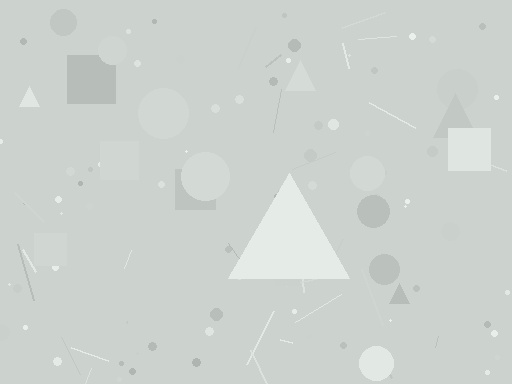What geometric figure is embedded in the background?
A triangle is embedded in the background.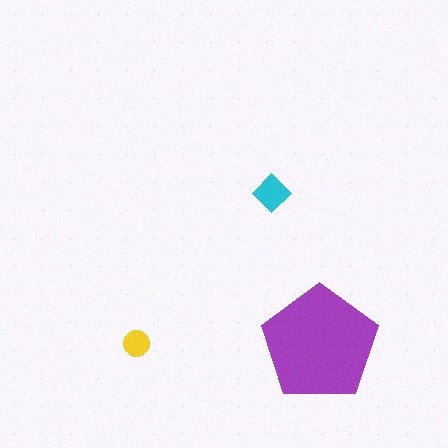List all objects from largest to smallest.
The purple pentagon, the cyan diamond, the yellow circle.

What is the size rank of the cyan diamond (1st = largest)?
2nd.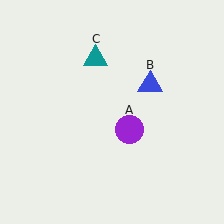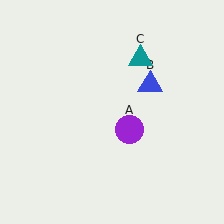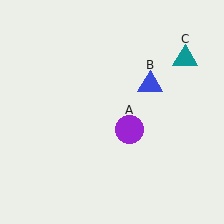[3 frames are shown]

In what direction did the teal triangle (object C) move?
The teal triangle (object C) moved right.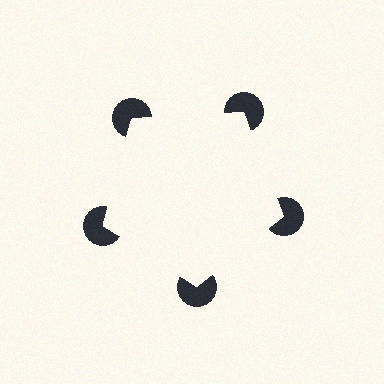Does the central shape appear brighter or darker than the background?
It typically appears slightly brighter than the background, even though no actual brightness change is drawn.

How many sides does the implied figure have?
5 sides.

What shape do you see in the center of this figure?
An illusory pentagon — its edges are inferred from the aligned wedge cuts in the pac-man discs, not physically drawn.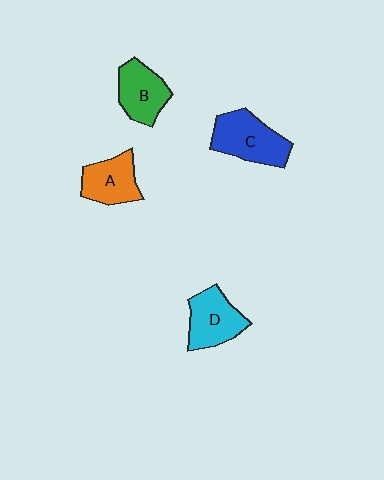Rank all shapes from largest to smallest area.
From largest to smallest: C (blue), D (cyan), B (green), A (orange).